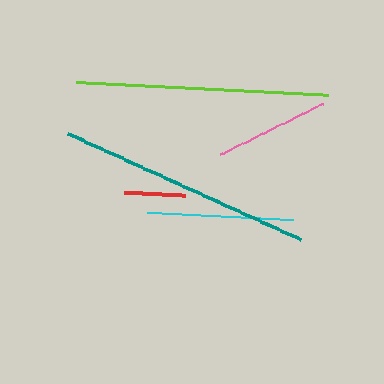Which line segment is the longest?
The teal line is the longest at approximately 256 pixels.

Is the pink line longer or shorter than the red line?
The pink line is longer than the red line.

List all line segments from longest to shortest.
From longest to shortest: teal, lime, cyan, pink, red.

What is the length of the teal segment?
The teal segment is approximately 256 pixels long.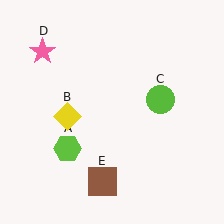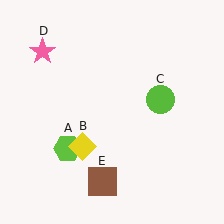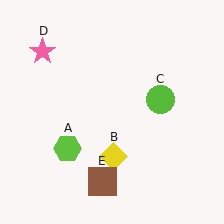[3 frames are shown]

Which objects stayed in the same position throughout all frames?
Lime hexagon (object A) and lime circle (object C) and pink star (object D) and brown square (object E) remained stationary.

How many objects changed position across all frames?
1 object changed position: yellow diamond (object B).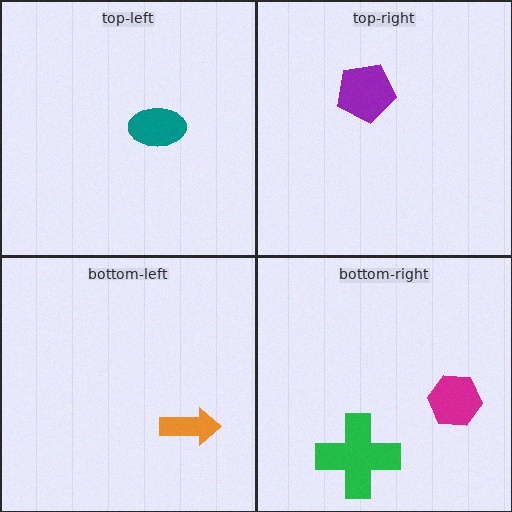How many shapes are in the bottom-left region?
1.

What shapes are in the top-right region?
The purple pentagon.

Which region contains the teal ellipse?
The top-left region.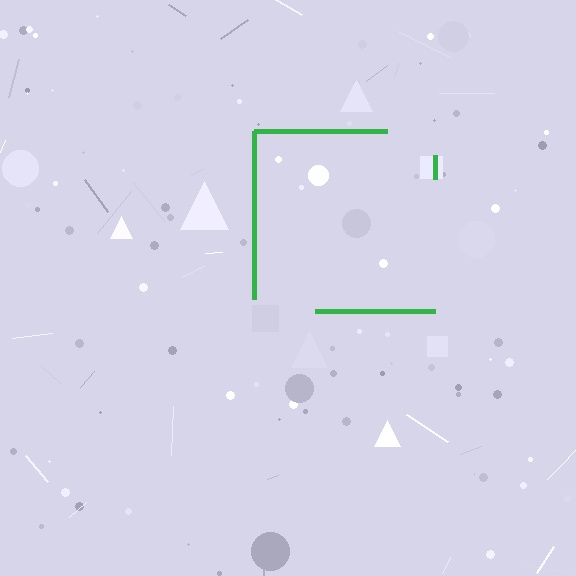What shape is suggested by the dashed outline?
The dashed outline suggests a square.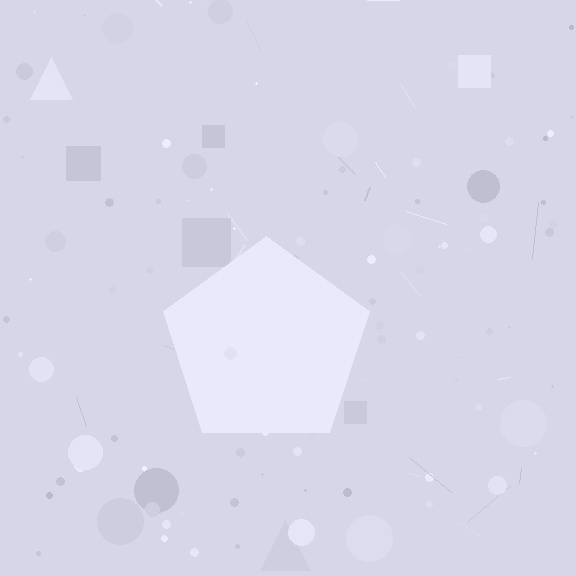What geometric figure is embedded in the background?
A pentagon is embedded in the background.